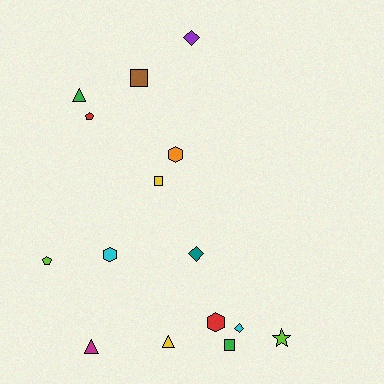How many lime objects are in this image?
There are 2 lime objects.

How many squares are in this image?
There are 3 squares.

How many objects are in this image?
There are 15 objects.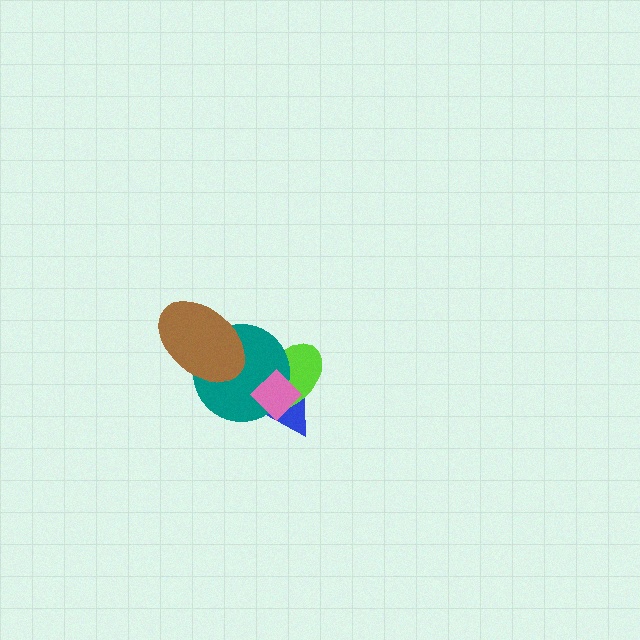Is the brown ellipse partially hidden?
No, no other shape covers it.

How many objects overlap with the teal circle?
4 objects overlap with the teal circle.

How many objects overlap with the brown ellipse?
1 object overlaps with the brown ellipse.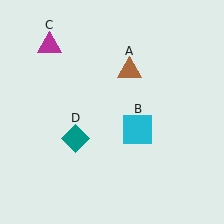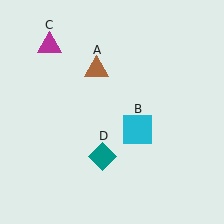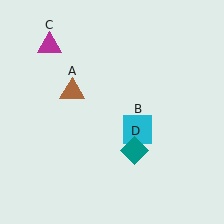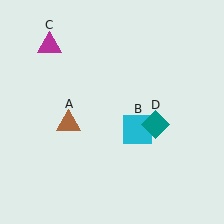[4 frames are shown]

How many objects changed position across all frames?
2 objects changed position: brown triangle (object A), teal diamond (object D).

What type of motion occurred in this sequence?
The brown triangle (object A), teal diamond (object D) rotated counterclockwise around the center of the scene.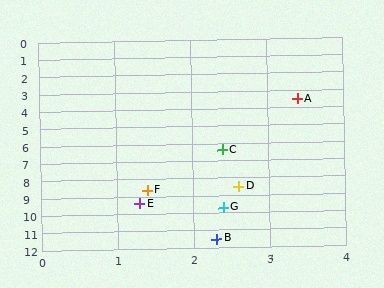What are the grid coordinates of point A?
Point A is at approximately (3.4, 3.5).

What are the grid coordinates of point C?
Point C is at approximately (2.4, 6.4).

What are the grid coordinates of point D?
Point D is at approximately (2.6, 8.5).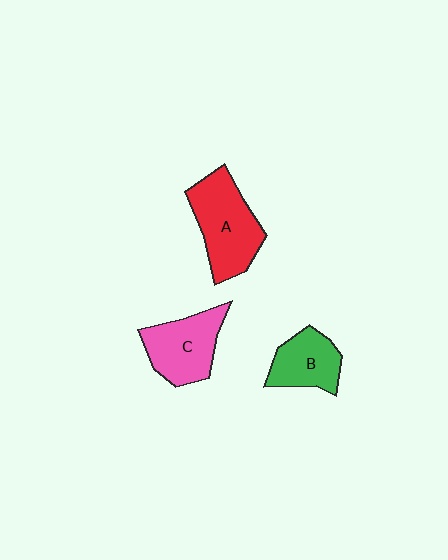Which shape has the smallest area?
Shape B (green).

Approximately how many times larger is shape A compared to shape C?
Approximately 1.2 times.